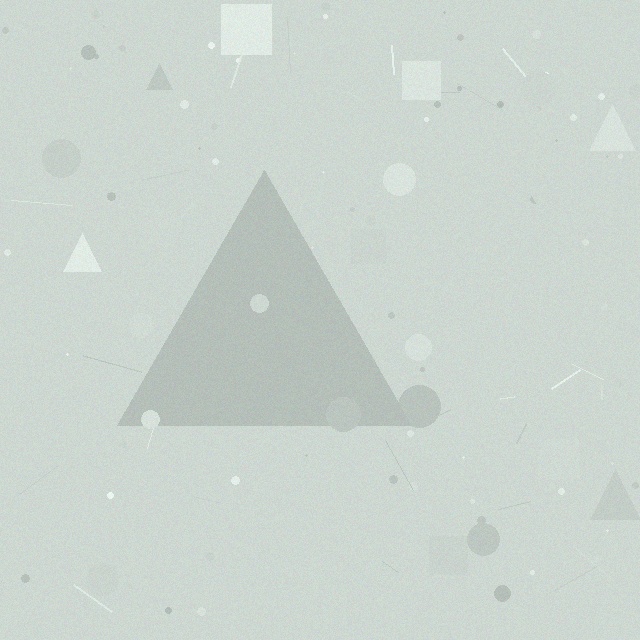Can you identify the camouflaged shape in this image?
The camouflaged shape is a triangle.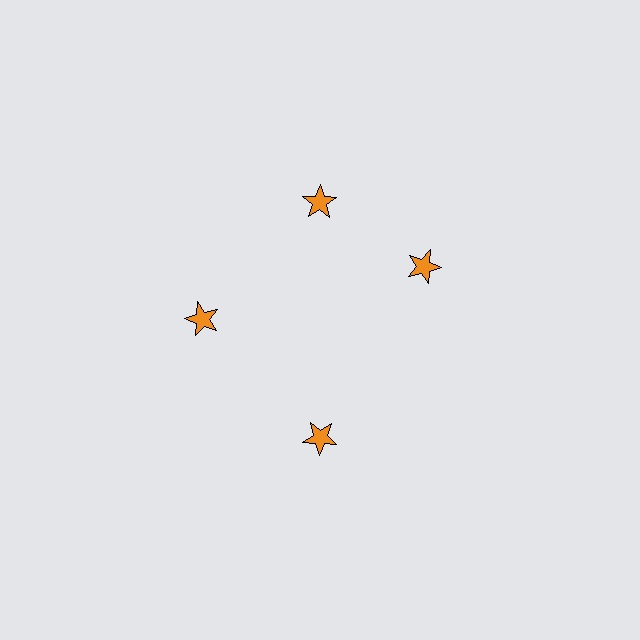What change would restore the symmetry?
The symmetry would be restored by rotating it back into even spacing with its neighbors so that all 4 stars sit at equal angles and equal distance from the center.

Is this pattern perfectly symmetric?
No. The 4 orange stars are arranged in a ring, but one element near the 3 o'clock position is rotated out of alignment along the ring, breaking the 4-fold rotational symmetry.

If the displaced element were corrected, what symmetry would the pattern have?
It would have 4-fold rotational symmetry — the pattern would map onto itself every 90 degrees.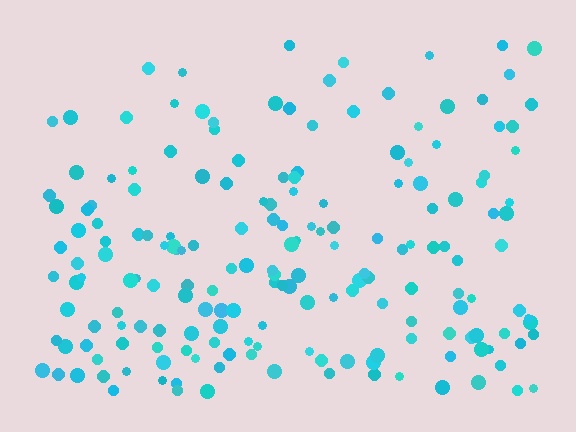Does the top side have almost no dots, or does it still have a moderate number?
Still a moderate number, just noticeably fewer than the bottom.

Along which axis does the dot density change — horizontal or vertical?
Vertical.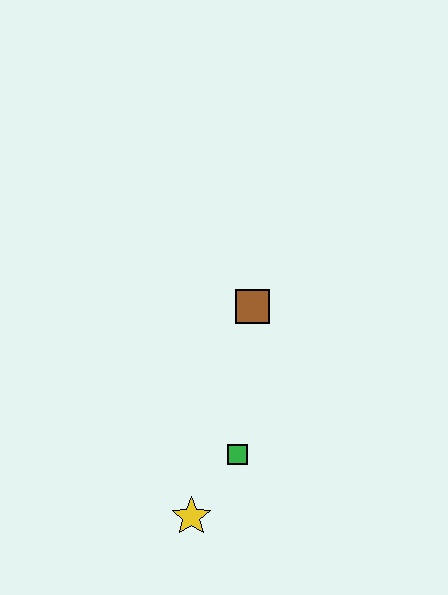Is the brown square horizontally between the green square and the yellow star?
No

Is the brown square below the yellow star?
No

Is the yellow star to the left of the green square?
Yes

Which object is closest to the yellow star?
The green square is closest to the yellow star.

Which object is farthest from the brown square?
The yellow star is farthest from the brown square.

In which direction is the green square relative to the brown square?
The green square is below the brown square.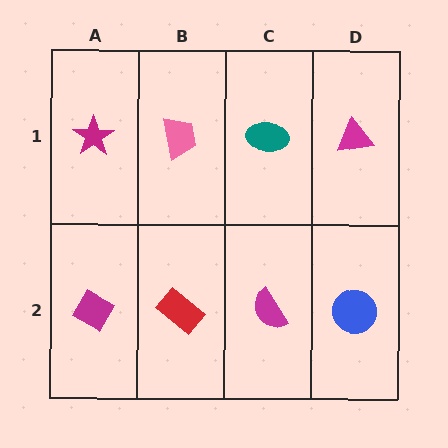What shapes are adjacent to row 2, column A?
A magenta star (row 1, column A), a red rectangle (row 2, column B).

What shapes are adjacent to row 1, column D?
A blue circle (row 2, column D), a teal ellipse (row 1, column C).